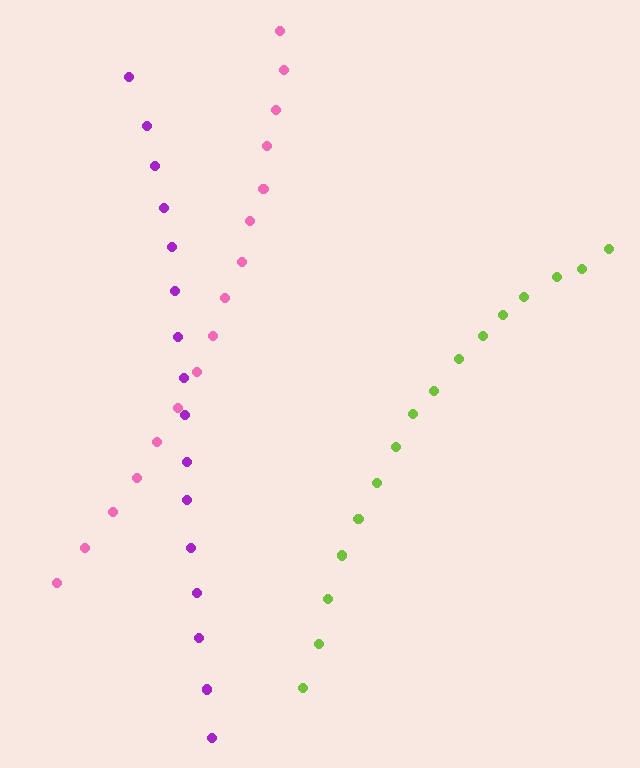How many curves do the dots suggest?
There are 3 distinct paths.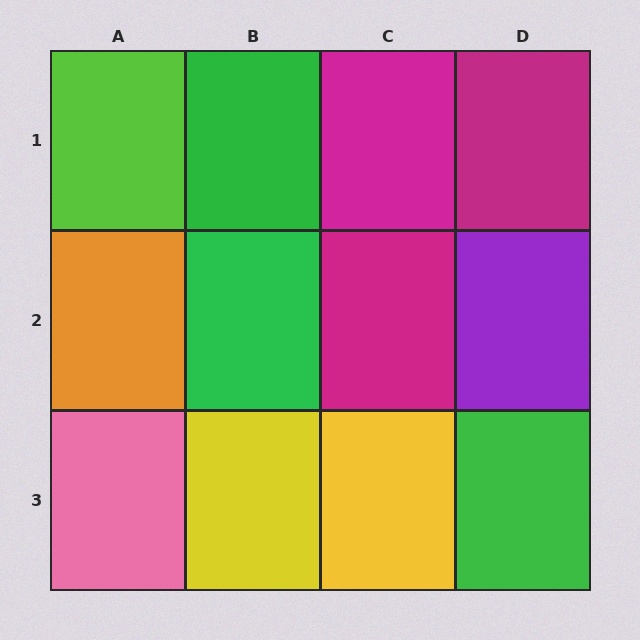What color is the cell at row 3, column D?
Green.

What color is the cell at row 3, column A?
Pink.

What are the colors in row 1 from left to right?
Lime, green, magenta, magenta.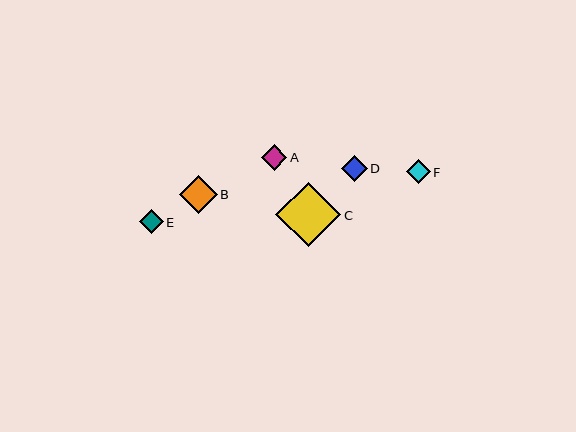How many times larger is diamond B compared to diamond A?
Diamond B is approximately 1.5 times the size of diamond A.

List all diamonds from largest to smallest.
From largest to smallest: C, B, D, A, F, E.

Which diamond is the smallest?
Diamond E is the smallest with a size of approximately 24 pixels.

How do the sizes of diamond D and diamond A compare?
Diamond D and diamond A are approximately the same size.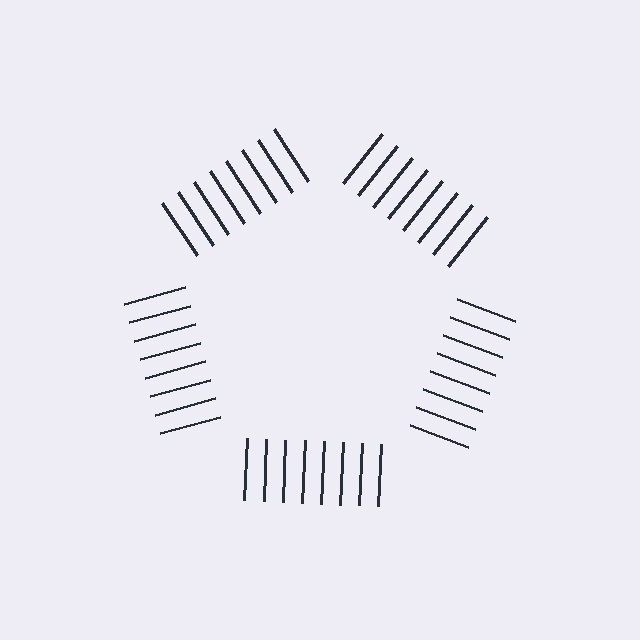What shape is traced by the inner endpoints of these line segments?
An illusory pentagon — the line segments terminate on its edges but no continuous stroke is drawn.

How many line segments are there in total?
40 — 8 along each of the 5 edges.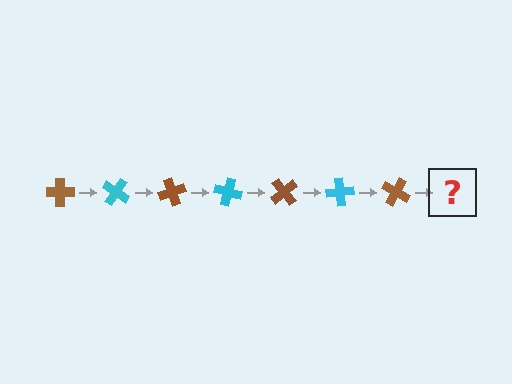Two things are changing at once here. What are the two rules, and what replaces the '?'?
The two rules are that it rotates 35 degrees each step and the color cycles through brown and cyan. The '?' should be a cyan cross, rotated 245 degrees from the start.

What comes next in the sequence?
The next element should be a cyan cross, rotated 245 degrees from the start.